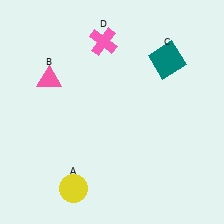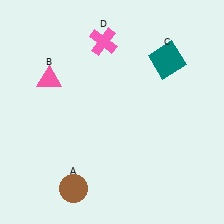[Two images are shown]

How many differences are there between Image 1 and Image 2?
There is 1 difference between the two images.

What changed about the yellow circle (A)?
In Image 1, A is yellow. In Image 2, it changed to brown.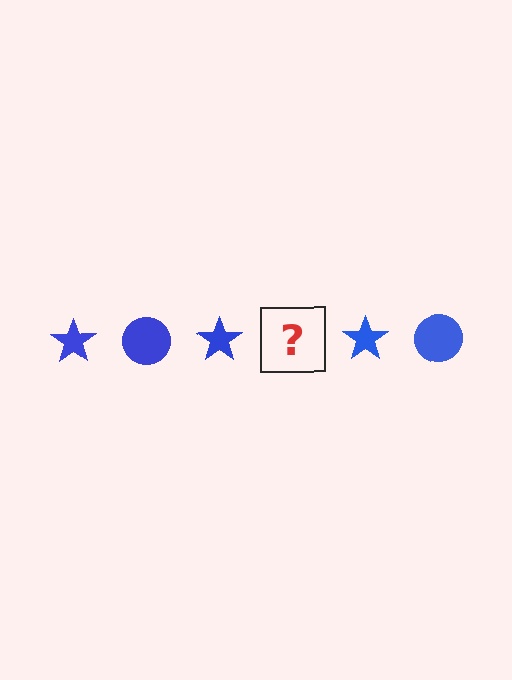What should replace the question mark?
The question mark should be replaced with a blue circle.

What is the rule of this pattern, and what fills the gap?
The rule is that the pattern cycles through star, circle shapes in blue. The gap should be filled with a blue circle.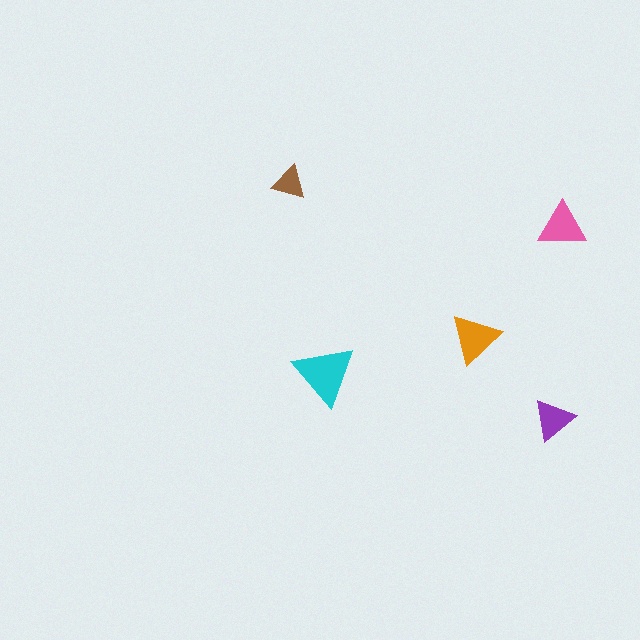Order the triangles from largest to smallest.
the cyan one, the orange one, the pink one, the purple one, the brown one.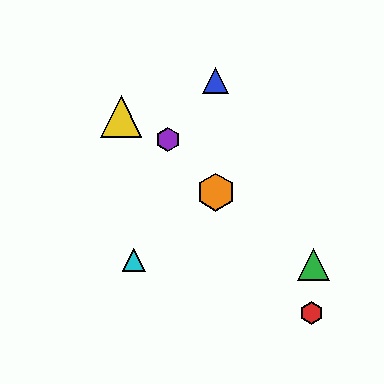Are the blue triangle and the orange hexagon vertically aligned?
Yes, both are at x≈216.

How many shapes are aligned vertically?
2 shapes (the blue triangle, the orange hexagon) are aligned vertically.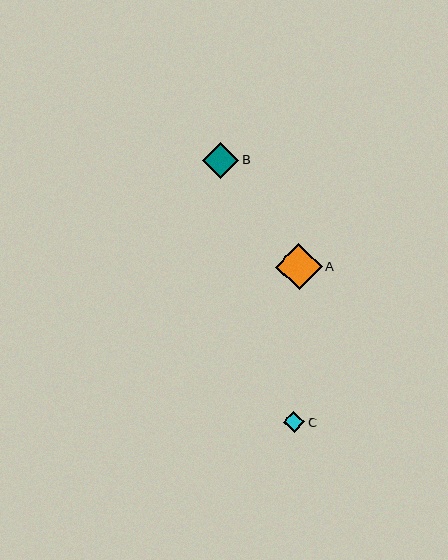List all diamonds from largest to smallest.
From largest to smallest: A, B, C.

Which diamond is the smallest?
Diamond C is the smallest with a size of approximately 21 pixels.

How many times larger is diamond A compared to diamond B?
Diamond A is approximately 1.3 times the size of diamond B.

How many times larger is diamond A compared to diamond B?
Diamond A is approximately 1.3 times the size of diamond B.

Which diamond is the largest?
Diamond A is the largest with a size of approximately 46 pixels.